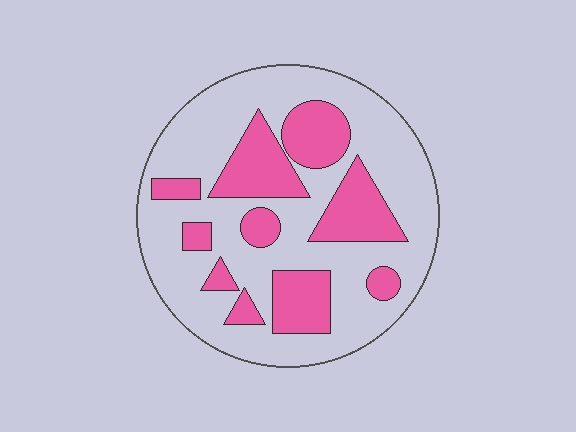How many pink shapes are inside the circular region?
10.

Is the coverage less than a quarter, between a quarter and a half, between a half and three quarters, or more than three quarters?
Between a quarter and a half.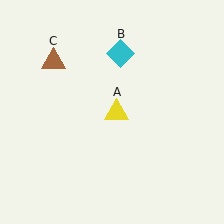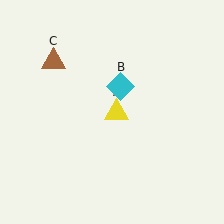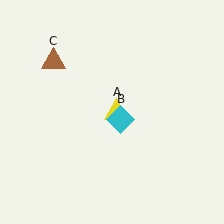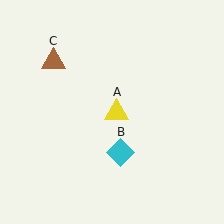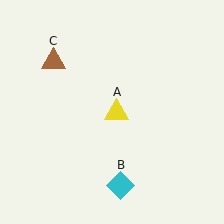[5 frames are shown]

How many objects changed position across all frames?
1 object changed position: cyan diamond (object B).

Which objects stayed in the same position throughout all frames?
Yellow triangle (object A) and brown triangle (object C) remained stationary.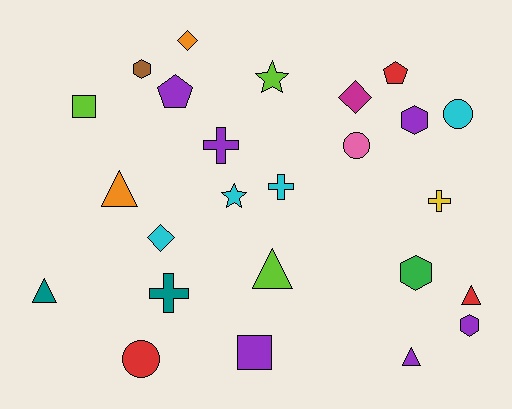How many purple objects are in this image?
There are 6 purple objects.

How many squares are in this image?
There are 2 squares.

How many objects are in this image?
There are 25 objects.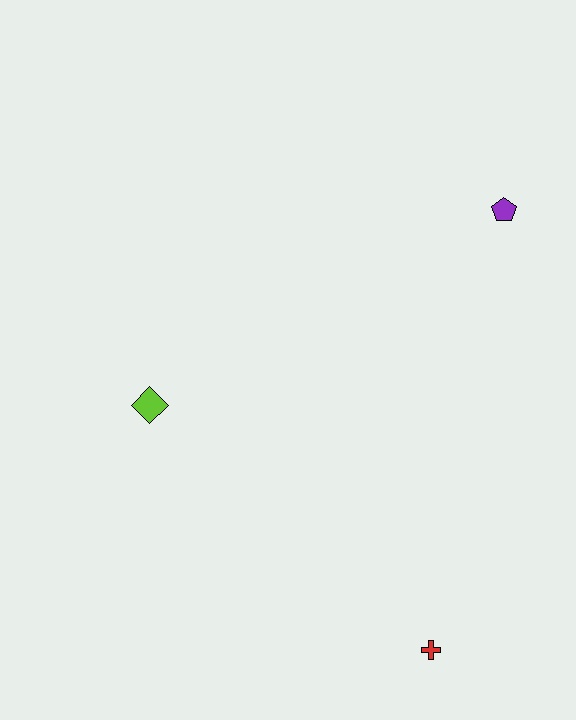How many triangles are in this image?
There are no triangles.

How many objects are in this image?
There are 3 objects.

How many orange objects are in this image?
There are no orange objects.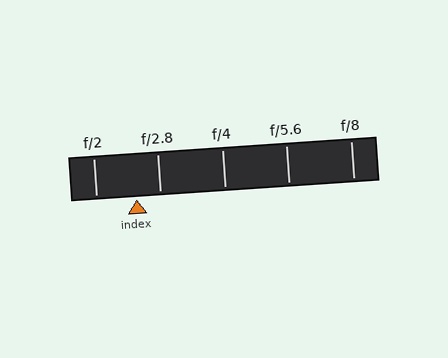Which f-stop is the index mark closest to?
The index mark is closest to f/2.8.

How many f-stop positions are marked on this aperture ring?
There are 5 f-stop positions marked.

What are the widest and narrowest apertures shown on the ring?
The widest aperture shown is f/2 and the narrowest is f/8.